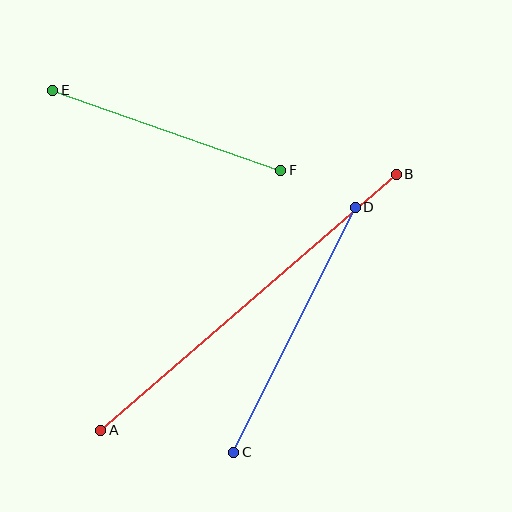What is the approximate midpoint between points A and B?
The midpoint is at approximately (249, 302) pixels.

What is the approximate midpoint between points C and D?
The midpoint is at approximately (295, 330) pixels.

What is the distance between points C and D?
The distance is approximately 274 pixels.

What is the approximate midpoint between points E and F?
The midpoint is at approximately (167, 130) pixels.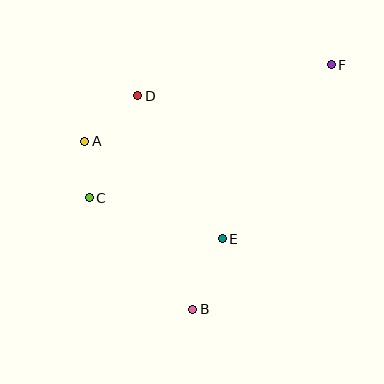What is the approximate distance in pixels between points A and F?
The distance between A and F is approximately 258 pixels.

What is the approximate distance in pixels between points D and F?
The distance between D and F is approximately 196 pixels.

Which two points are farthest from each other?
Points B and F are farthest from each other.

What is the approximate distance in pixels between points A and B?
The distance between A and B is approximately 200 pixels.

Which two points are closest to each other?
Points A and C are closest to each other.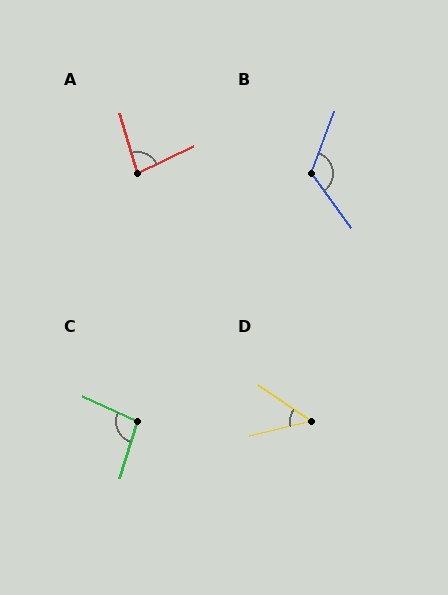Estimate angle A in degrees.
Approximately 80 degrees.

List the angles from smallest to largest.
D (48°), A (80°), C (97°), B (123°).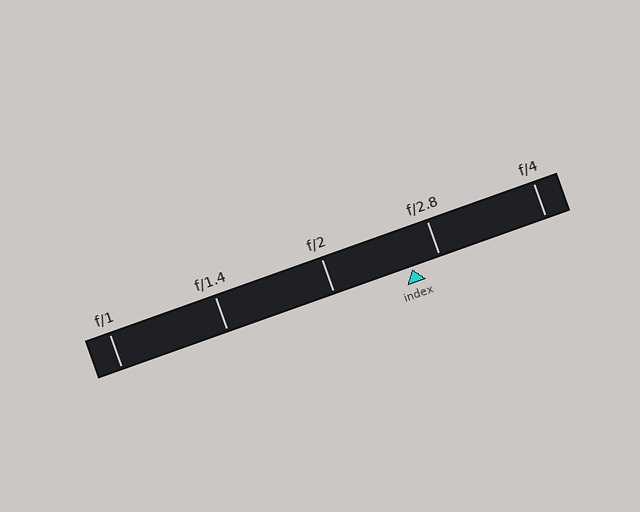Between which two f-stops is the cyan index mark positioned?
The index mark is between f/2 and f/2.8.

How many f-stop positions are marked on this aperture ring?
There are 5 f-stop positions marked.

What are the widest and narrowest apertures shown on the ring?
The widest aperture shown is f/1 and the narrowest is f/4.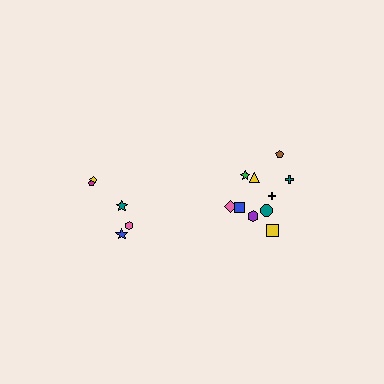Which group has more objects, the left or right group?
The right group.